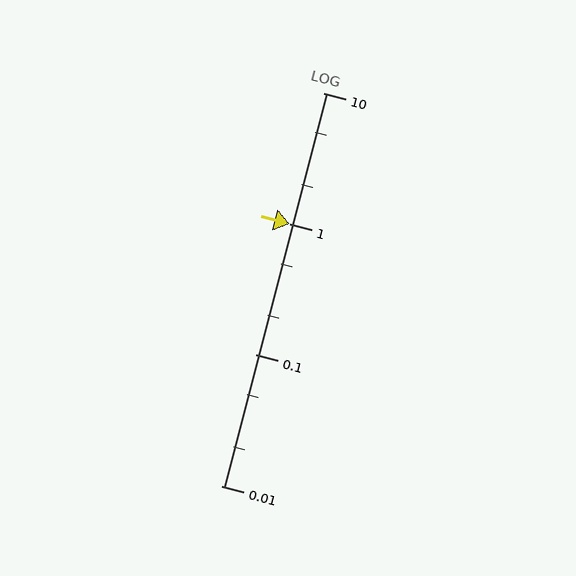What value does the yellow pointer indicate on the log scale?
The pointer indicates approximately 1.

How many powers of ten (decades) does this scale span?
The scale spans 3 decades, from 0.01 to 10.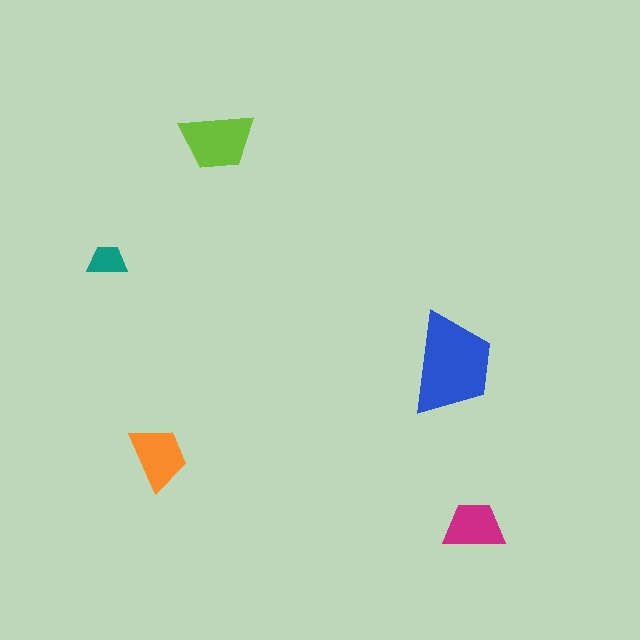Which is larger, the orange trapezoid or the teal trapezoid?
The orange one.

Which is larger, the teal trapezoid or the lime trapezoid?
The lime one.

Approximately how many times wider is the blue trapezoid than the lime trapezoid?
About 1.5 times wider.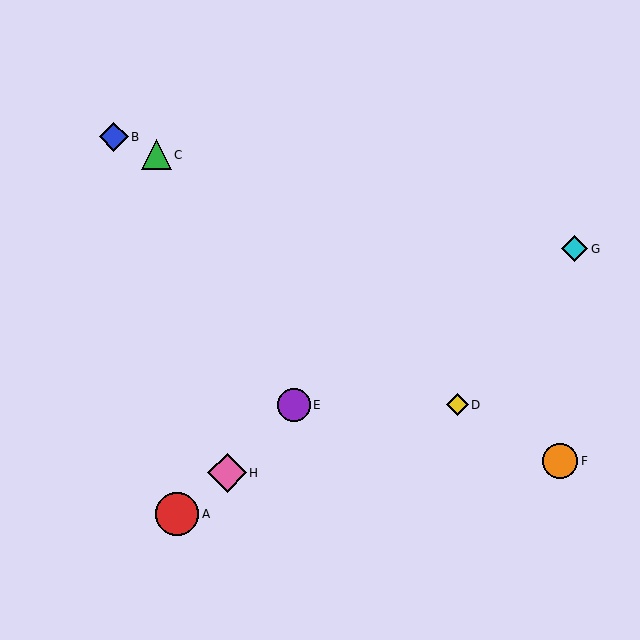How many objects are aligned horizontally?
2 objects (D, E) are aligned horizontally.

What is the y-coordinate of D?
Object D is at y≈405.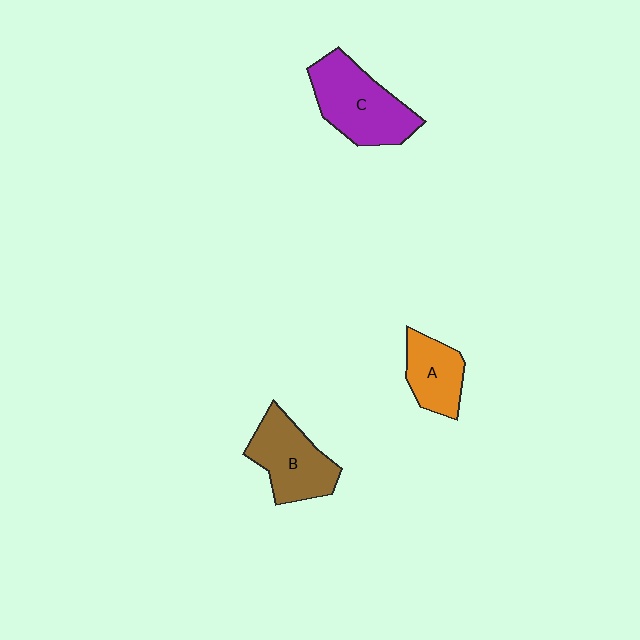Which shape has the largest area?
Shape C (purple).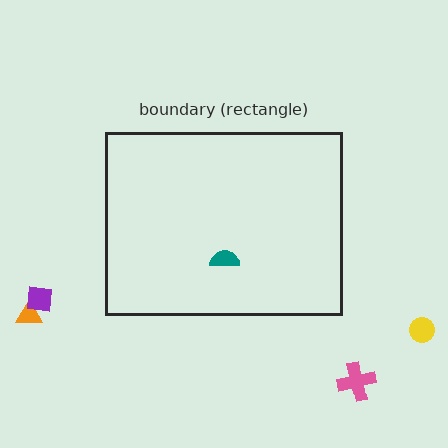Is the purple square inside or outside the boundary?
Outside.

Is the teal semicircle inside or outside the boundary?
Inside.